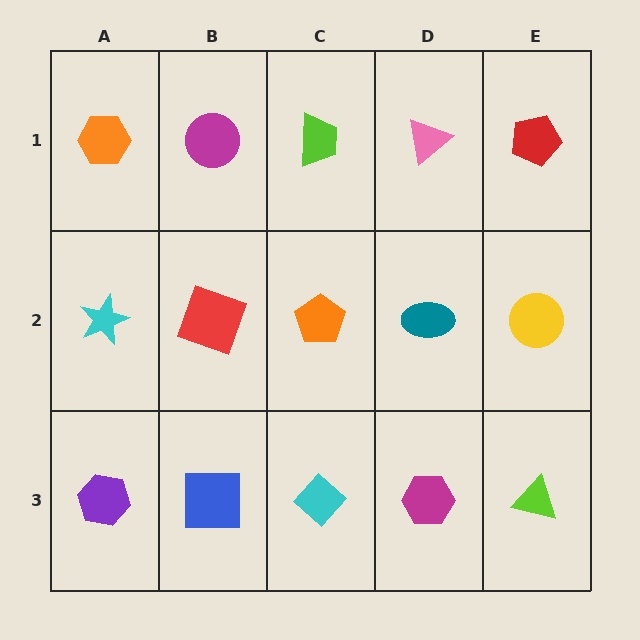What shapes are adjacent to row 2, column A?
An orange hexagon (row 1, column A), a purple hexagon (row 3, column A), a red square (row 2, column B).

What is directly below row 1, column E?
A yellow circle.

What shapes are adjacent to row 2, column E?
A red pentagon (row 1, column E), a lime triangle (row 3, column E), a teal ellipse (row 2, column D).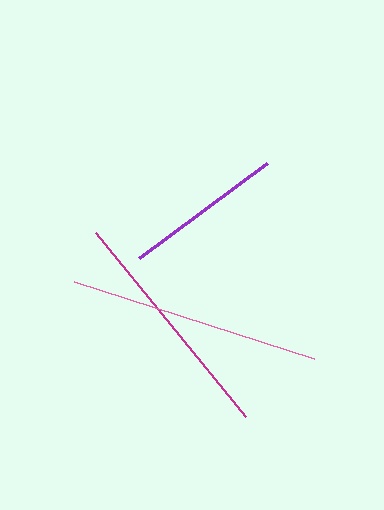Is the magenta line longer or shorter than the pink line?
The pink line is longer than the magenta line.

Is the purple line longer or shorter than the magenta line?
The magenta line is longer than the purple line.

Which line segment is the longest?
The pink line is the longest at approximately 251 pixels.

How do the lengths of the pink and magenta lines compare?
The pink and magenta lines are approximately the same length.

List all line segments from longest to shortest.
From longest to shortest: pink, magenta, purple.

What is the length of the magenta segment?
The magenta segment is approximately 238 pixels long.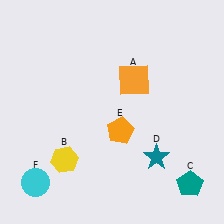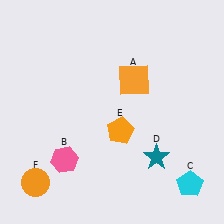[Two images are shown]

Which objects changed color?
B changed from yellow to pink. C changed from teal to cyan. F changed from cyan to orange.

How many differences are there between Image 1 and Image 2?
There are 3 differences between the two images.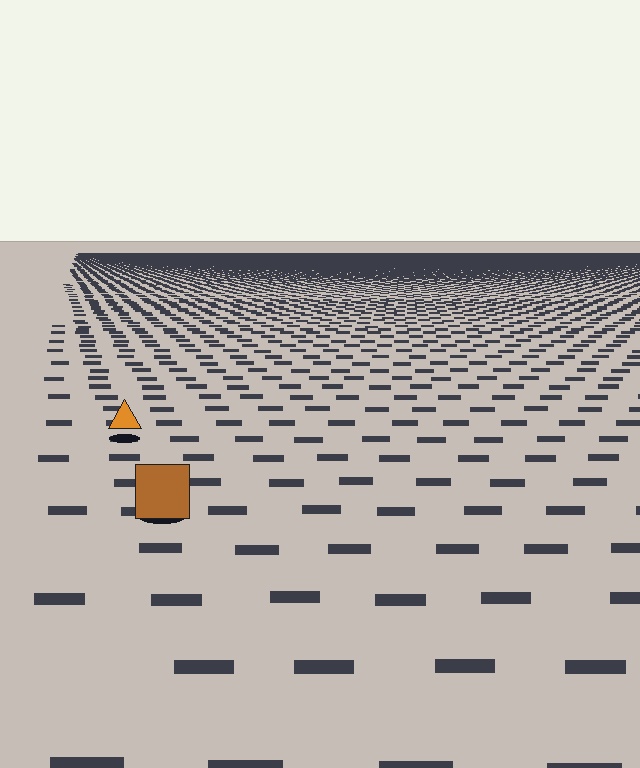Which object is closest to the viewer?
The brown square is closest. The texture marks near it are larger and more spread out.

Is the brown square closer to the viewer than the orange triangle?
Yes. The brown square is closer — you can tell from the texture gradient: the ground texture is coarser near it.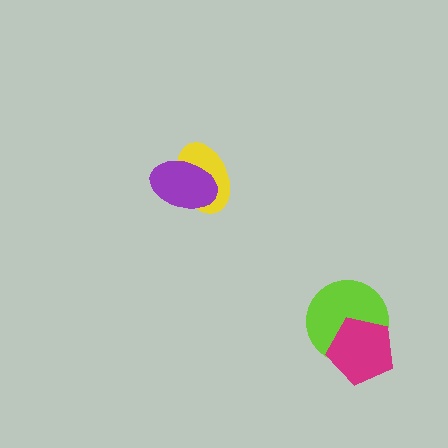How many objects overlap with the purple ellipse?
1 object overlaps with the purple ellipse.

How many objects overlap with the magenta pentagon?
1 object overlaps with the magenta pentagon.